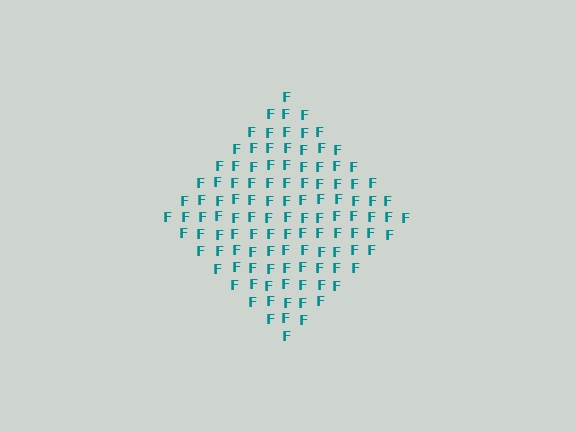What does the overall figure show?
The overall figure shows a diamond.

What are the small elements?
The small elements are letter F's.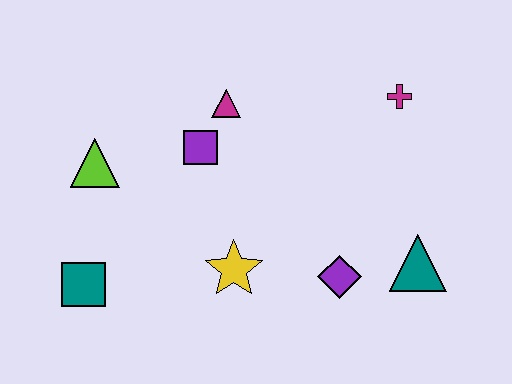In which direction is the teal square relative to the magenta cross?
The teal square is to the left of the magenta cross.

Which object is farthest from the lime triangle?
The teal triangle is farthest from the lime triangle.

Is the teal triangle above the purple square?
No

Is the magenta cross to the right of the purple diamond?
Yes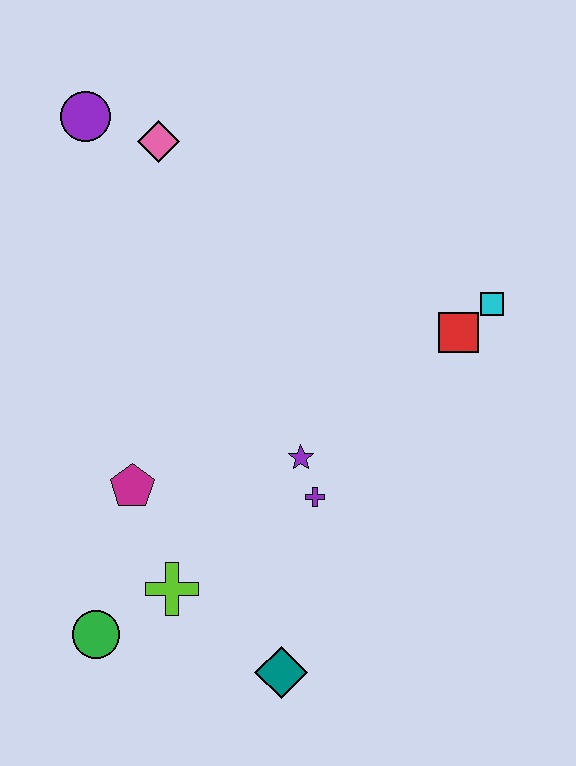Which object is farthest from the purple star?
The purple circle is farthest from the purple star.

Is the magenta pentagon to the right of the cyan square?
No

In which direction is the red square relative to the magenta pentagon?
The red square is to the right of the magenta pentagon.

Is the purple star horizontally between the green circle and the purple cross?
Yes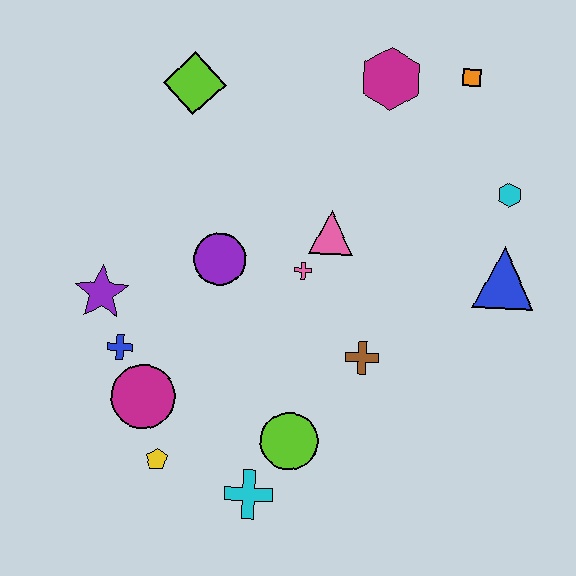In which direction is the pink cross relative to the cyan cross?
The pink cross is above the cyan cross.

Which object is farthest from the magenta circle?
The orange square is farthest from the magenta circle.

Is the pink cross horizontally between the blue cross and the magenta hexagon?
Yes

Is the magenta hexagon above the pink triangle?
Yes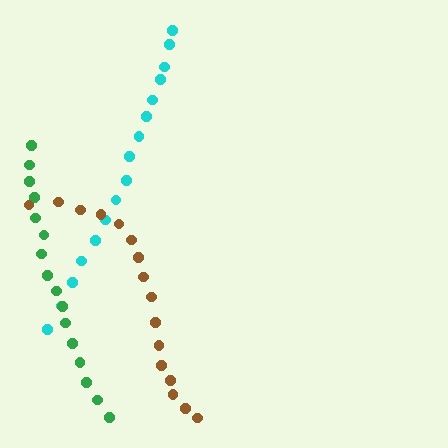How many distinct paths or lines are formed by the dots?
There are 3 distinct paths.